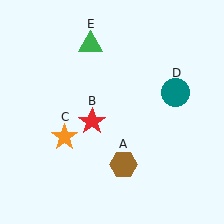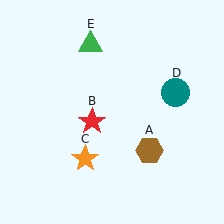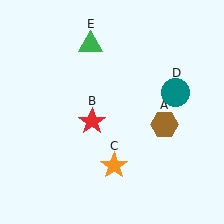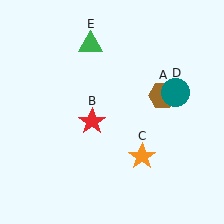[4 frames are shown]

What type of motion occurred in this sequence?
The brown hexagon (object A), orange star (object C) rotated counterclockwise around the center of the scene.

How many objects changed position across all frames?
2 objects changed position: brown hexagon (object A), orange star (object C).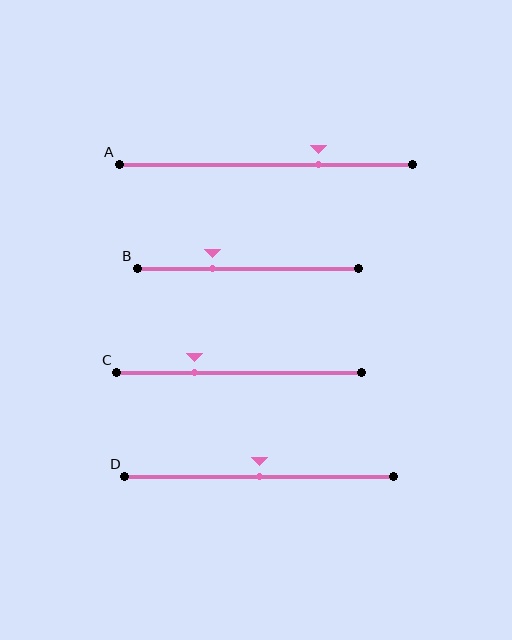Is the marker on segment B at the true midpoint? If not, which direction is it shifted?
No, the marker on segment B is shifted to the left by about 16% of the segment length.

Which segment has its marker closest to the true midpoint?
Segment D has its marker closest to the true midpoint.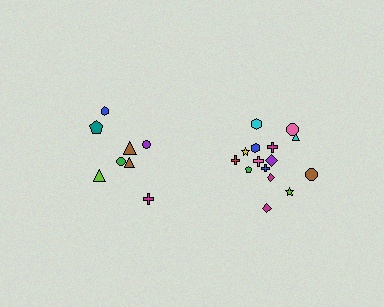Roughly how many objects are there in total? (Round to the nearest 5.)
Roughly 25 objects in total.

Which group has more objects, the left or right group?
The right group.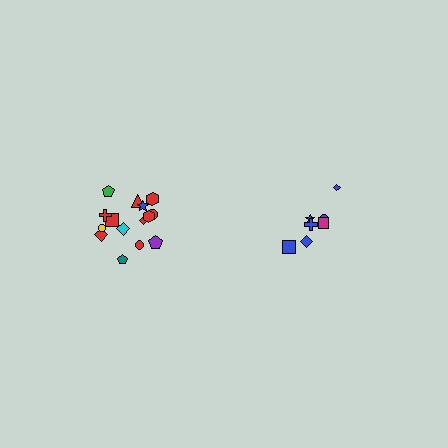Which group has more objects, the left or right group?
The left group.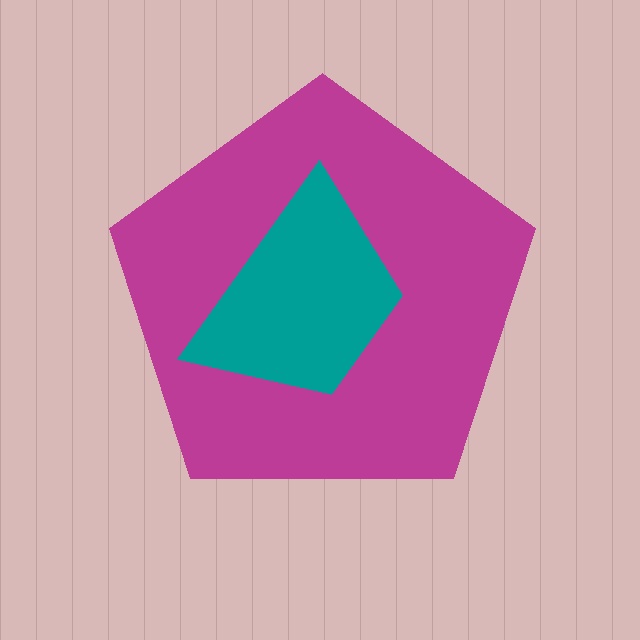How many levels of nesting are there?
2.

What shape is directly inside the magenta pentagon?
The teal trapezoid.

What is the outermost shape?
The magenta pentagon.